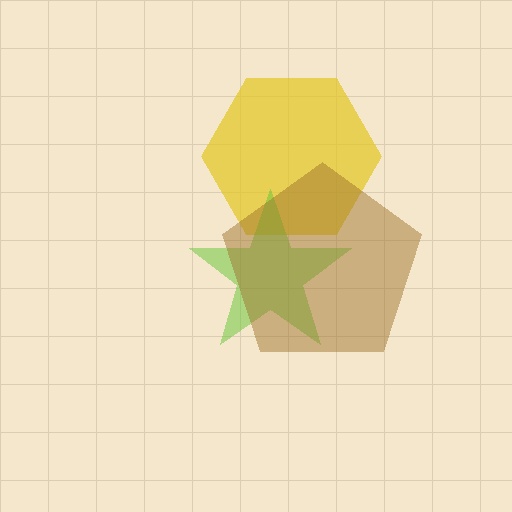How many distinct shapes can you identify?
There are 3 distinct shapes: a yellow hexagon, a lime star, a brown pentagon.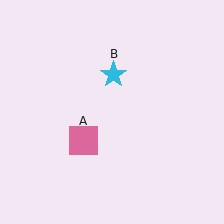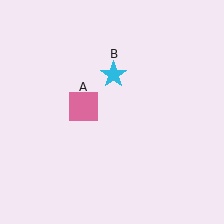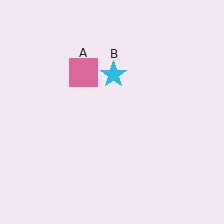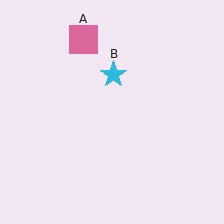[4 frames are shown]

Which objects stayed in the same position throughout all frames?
Cyan star (object B) remained stationary.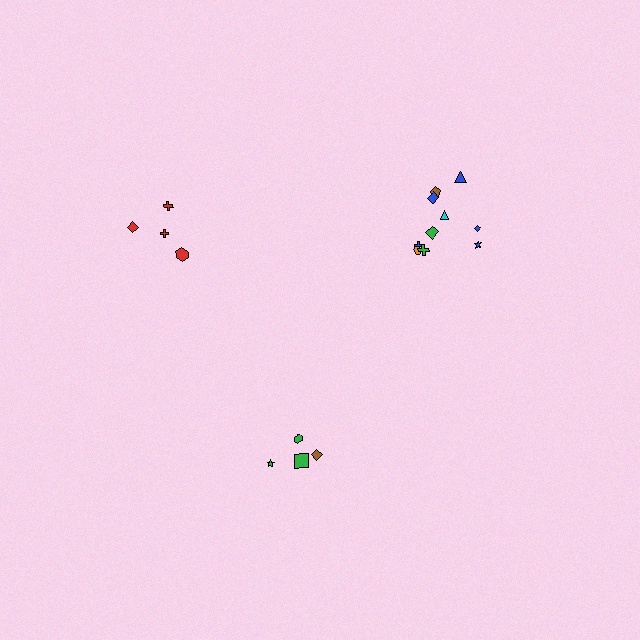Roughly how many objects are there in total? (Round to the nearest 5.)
Roughly 20 objects in total.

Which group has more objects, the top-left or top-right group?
The top-right group.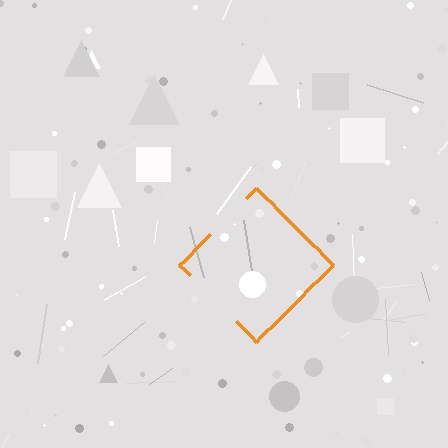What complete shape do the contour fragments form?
The contour fragments form a diamond.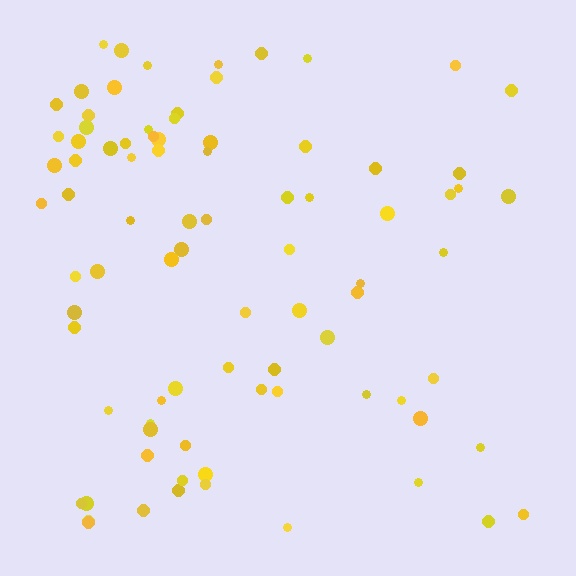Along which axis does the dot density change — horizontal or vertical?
Horizontal.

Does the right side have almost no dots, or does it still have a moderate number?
Still a moderate number, just noticeably fewer than the left.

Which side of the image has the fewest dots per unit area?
The right.